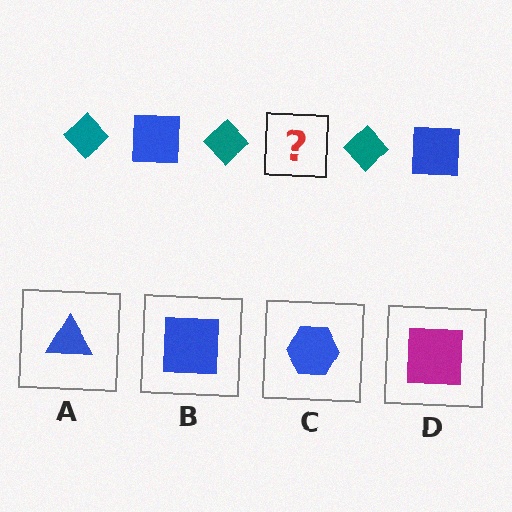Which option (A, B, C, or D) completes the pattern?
B.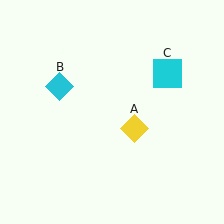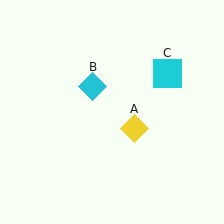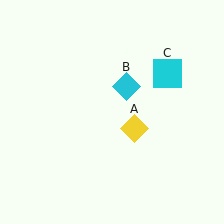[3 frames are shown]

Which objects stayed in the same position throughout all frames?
Yellow diamond (object A) and cyan square (object C) remained stationary.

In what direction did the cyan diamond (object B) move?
The cyan diamond (object B) moved right.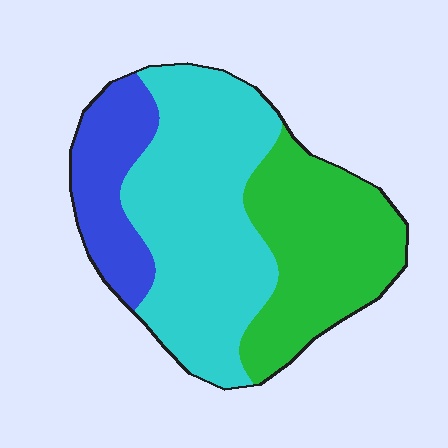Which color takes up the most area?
Cyan, at roughly 50%.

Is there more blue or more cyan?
Cyan.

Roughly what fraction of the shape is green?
Green takes up about one third (1/3) of the shape.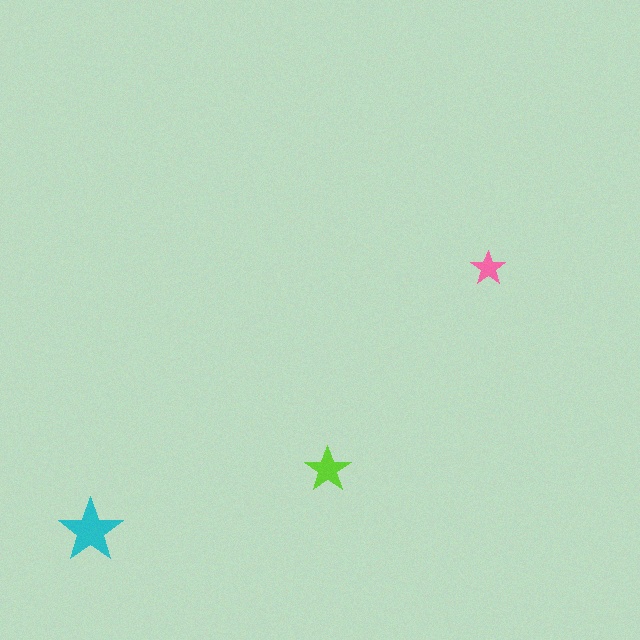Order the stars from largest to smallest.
the cyan one, the lime one, the pink one.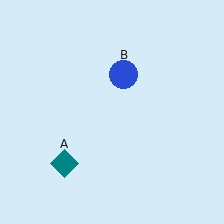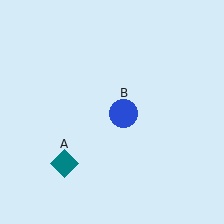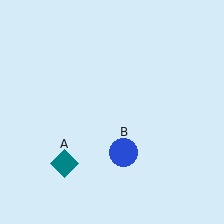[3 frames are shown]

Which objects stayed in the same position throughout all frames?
Teal diamond (object A) remained stationary.